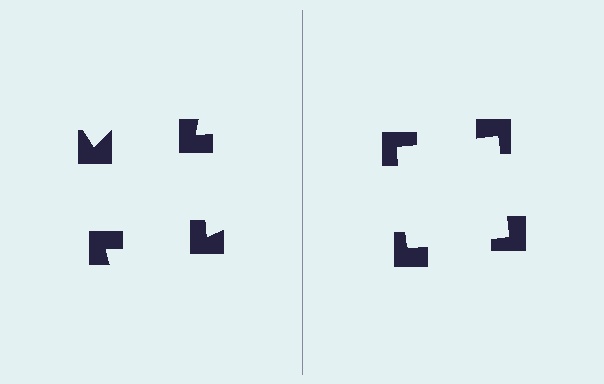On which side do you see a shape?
An illusory square appears on the right side. On the left side the wedge cuts are rotated, so no coherent shape forms.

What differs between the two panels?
The notched squares are positioned identically on both sides; only the wedge orientations differ. On the right they align to a square; on the left they are misaligned.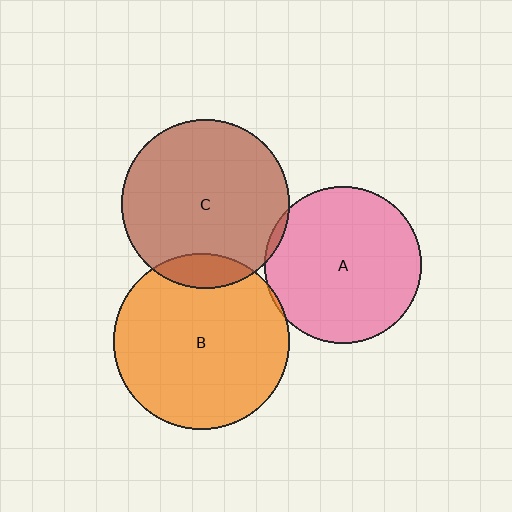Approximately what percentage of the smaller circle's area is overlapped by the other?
Approximately 10%.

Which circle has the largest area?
Circle B (orange).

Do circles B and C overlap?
Yes.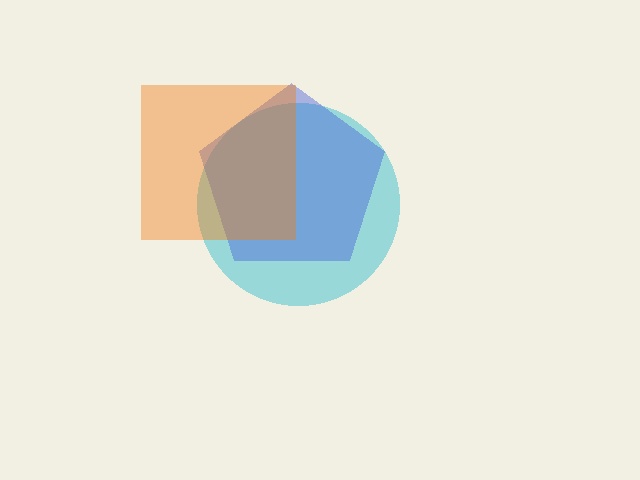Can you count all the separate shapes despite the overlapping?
Yes, there are 3 separate shapes.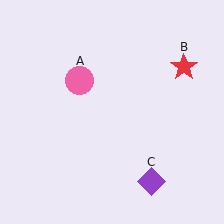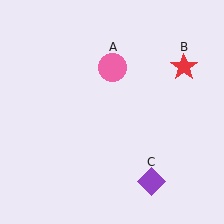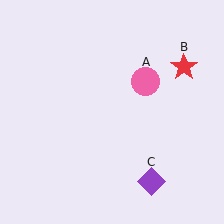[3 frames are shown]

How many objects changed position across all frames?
1 object changed position: pink circle (object A).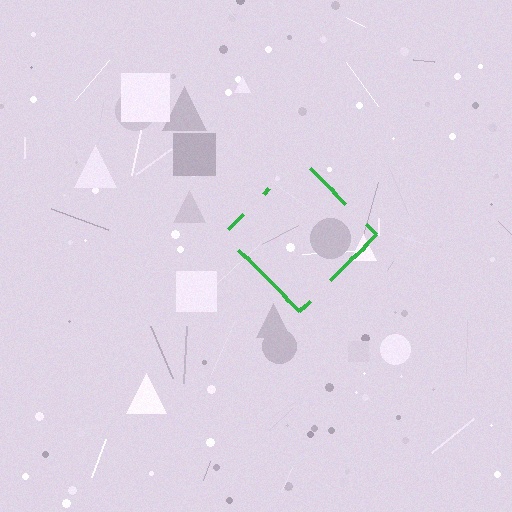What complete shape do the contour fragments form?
The contour fragments form a diamond.